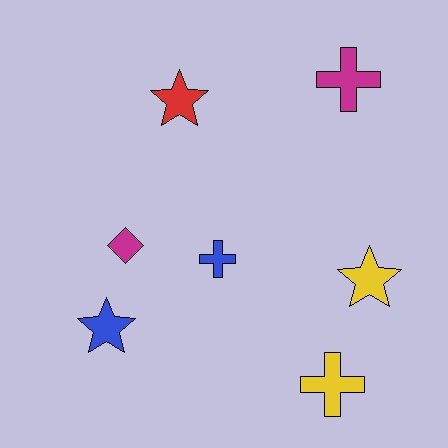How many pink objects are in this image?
There are no pink objects.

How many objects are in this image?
There are 7 objects.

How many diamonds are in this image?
There is 1 diamond.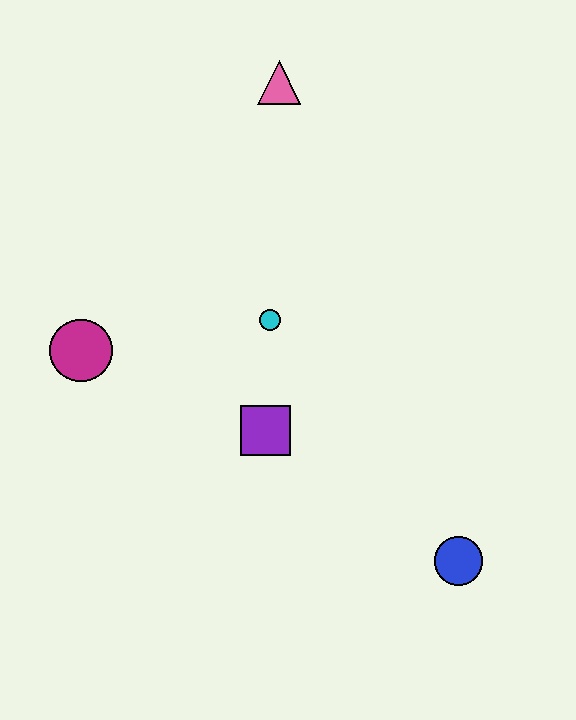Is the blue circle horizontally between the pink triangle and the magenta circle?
No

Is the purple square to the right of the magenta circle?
Yes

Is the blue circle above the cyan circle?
No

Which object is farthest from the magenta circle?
The blue circle is farthest from the magenta circle.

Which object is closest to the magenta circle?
The cyan circle is closest to the magenta circle.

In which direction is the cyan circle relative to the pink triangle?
The cyan circle is below the pink triangle.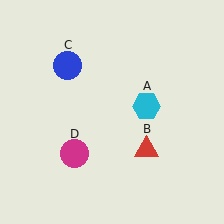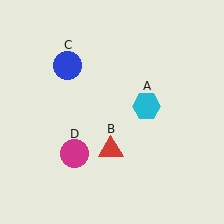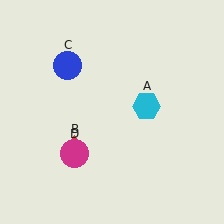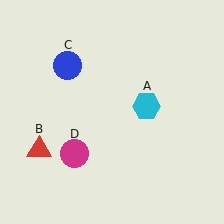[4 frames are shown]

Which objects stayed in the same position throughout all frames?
Cyan hexagon (object A) and blue circle (object C) and magenta circle (object D) remained stationary.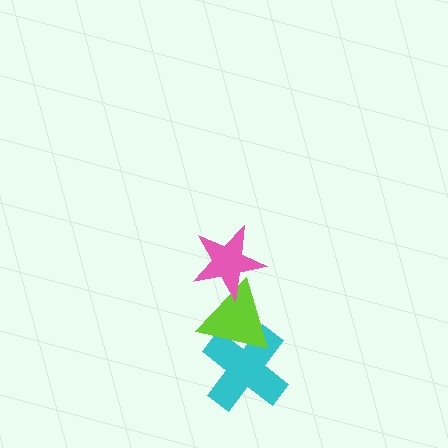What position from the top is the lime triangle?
The lime triangle is 2nd from the top.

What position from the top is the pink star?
The pink star is 1st from the top.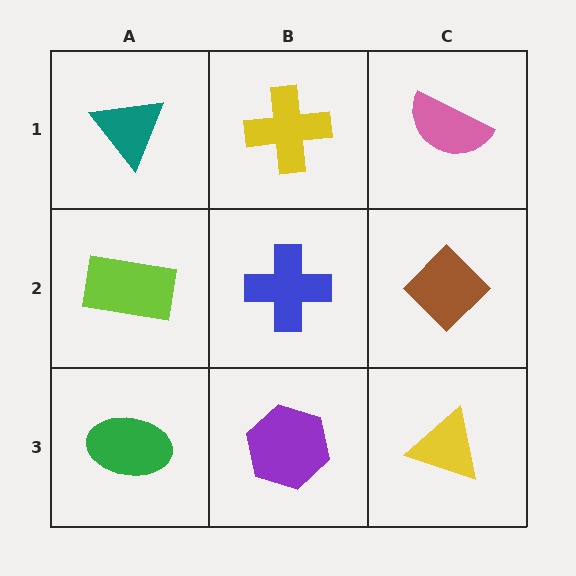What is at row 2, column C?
A brown diamond.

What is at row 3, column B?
A purple hexagon.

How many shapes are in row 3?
3 shapes.